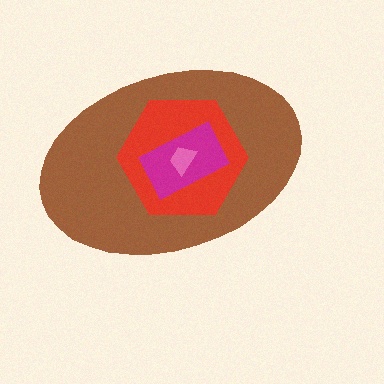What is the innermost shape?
The pink trapezoid.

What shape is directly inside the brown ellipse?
The red hexagon.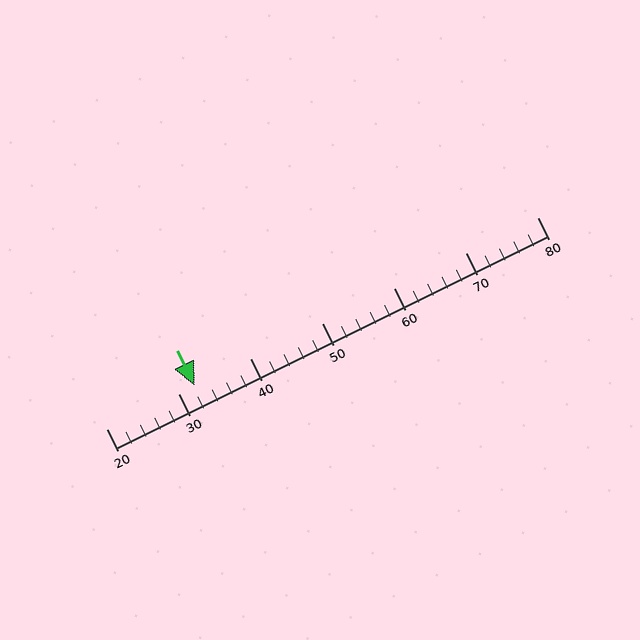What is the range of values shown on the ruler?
The ruler shows values from 20 to 80.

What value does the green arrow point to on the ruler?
The green arrow points to approximately 32.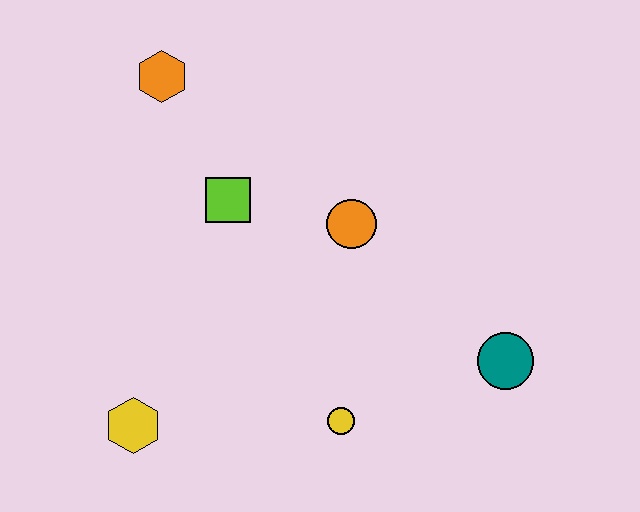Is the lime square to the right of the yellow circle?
No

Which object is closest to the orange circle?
The lime square is closest to the orange circle.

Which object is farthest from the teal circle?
The orange hexagon is farthest from the teal circle.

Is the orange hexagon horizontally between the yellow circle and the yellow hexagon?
Yes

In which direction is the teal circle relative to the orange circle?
The teal circle is to the right of the orange circle.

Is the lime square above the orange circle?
Yes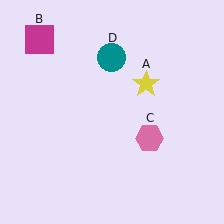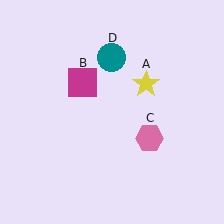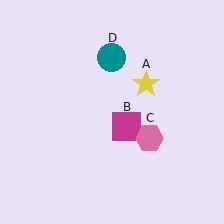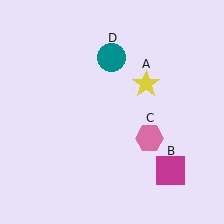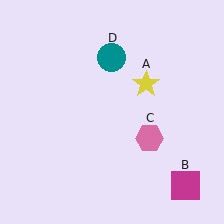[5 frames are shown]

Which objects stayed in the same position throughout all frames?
Yellow star (object A) and pink hexagon (object C) and teal circle (object D) remained stationary.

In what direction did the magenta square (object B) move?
The magenta square (object B) moved down and to the right.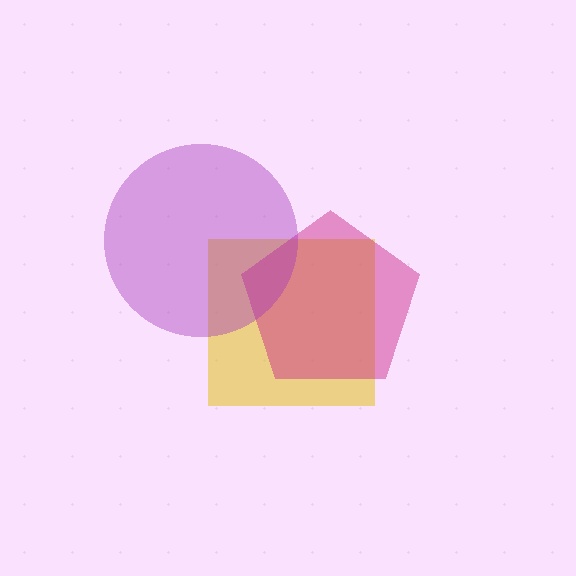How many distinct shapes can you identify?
There are 3 distinct shapes: a yellow square, a magenta pentagon, a purple circle.